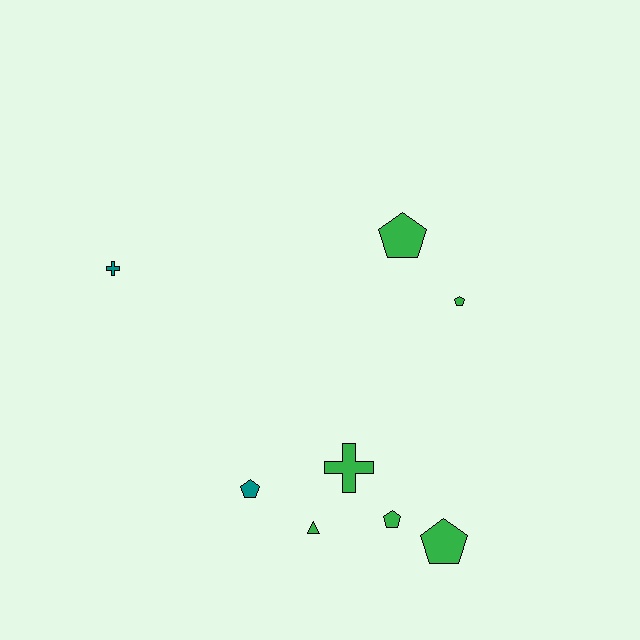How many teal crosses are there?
There is 1 teal cross.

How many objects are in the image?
There are 8 objects.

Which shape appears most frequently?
Pentagon, with 5 objects.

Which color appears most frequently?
Green, with 6 objects.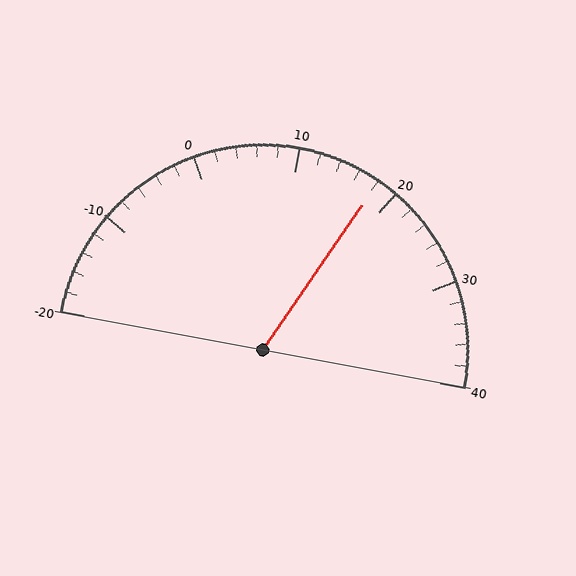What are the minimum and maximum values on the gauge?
The gauge ranges from -20 to 40.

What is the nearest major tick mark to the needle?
The nearest major tick mark is 20.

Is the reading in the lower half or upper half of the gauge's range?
The reading is in the upper half of the range (-20 to 40).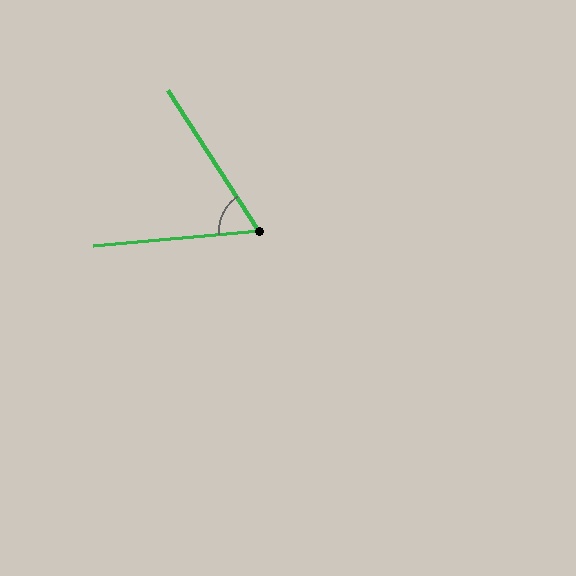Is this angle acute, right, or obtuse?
It is acute.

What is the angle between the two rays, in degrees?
Approximately 62 degrees.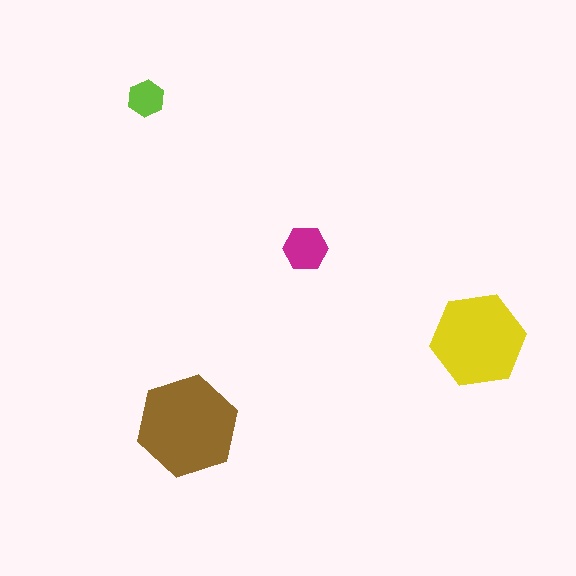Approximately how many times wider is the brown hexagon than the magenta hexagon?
About 2.5 times wider.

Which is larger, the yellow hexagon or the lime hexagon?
The yellow one.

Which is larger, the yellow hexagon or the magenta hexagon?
The yellow one.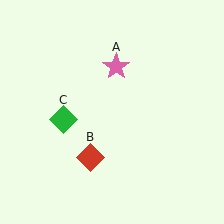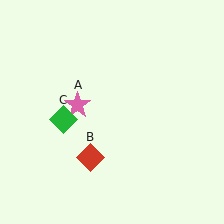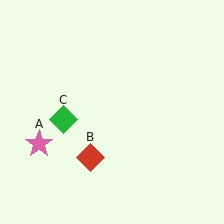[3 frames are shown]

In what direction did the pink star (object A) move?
The pink star (object A) moved down and to the left.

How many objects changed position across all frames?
1 object changed position: pink star (object A).